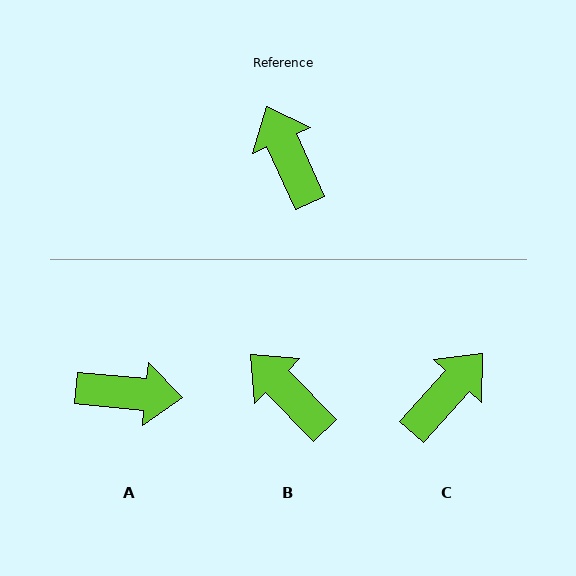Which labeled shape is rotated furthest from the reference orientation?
A, about 119 degrees away.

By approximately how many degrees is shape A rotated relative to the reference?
Approximately 119 degrees clockwise.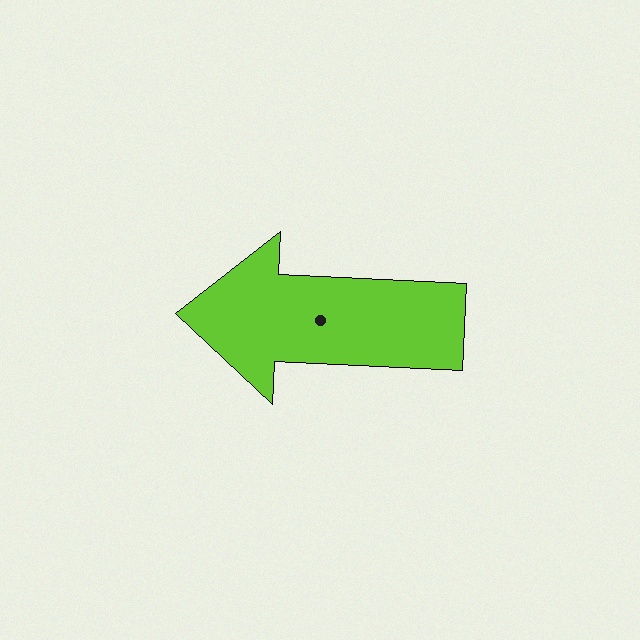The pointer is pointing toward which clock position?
Roughly 9 o'clock.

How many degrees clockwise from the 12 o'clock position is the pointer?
Approximately 273 degrees.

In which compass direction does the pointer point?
West.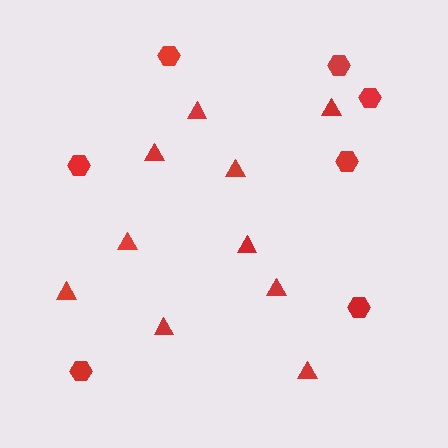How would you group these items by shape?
There are 2 groups: one group of triangles (10) and one group of hexagons (7).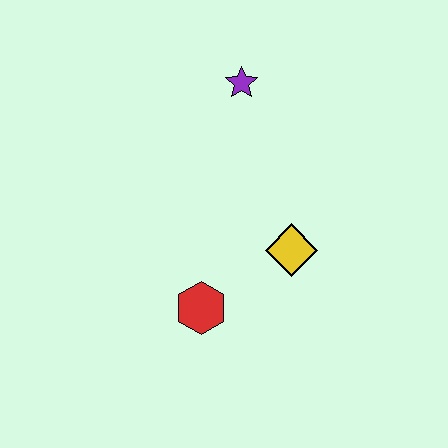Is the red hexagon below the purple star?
Yes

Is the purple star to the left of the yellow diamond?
Yes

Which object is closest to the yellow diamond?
The red hexagon is closest to the yellow diamond.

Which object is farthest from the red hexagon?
The purple star is farthest from the red hexagon.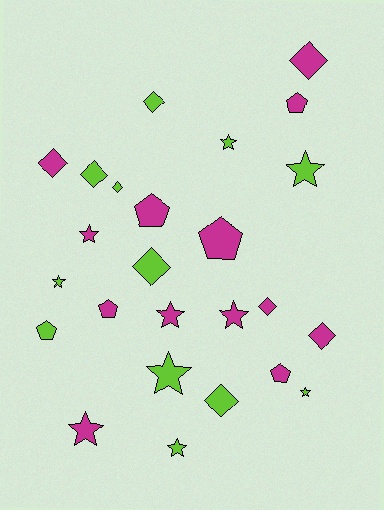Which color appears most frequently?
Magenta, with 13 objects.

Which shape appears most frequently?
Star, with 10 objects.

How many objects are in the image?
There are 25 objects.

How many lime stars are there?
There are 6 lime stars.